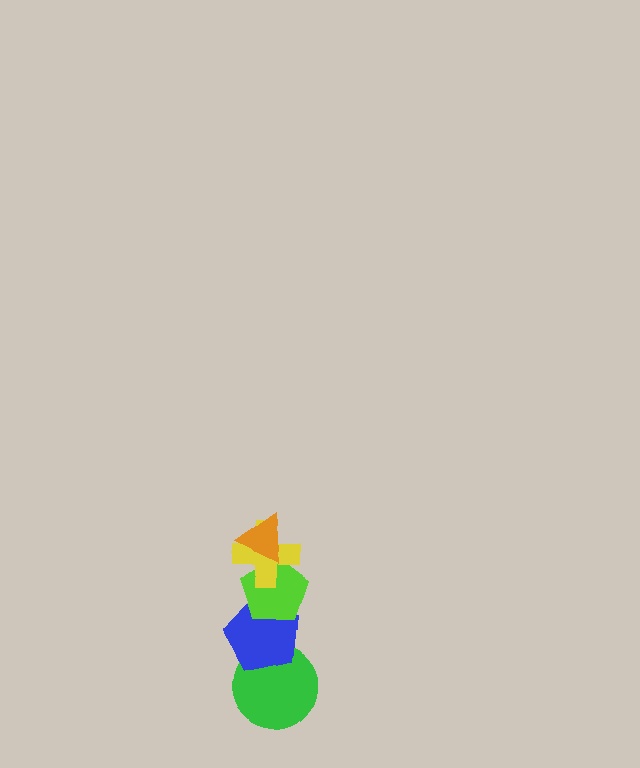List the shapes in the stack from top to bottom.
From top to bottom: the orange triangle, the yellow cross, the lime pentagon, the blue pentagon, the green circle.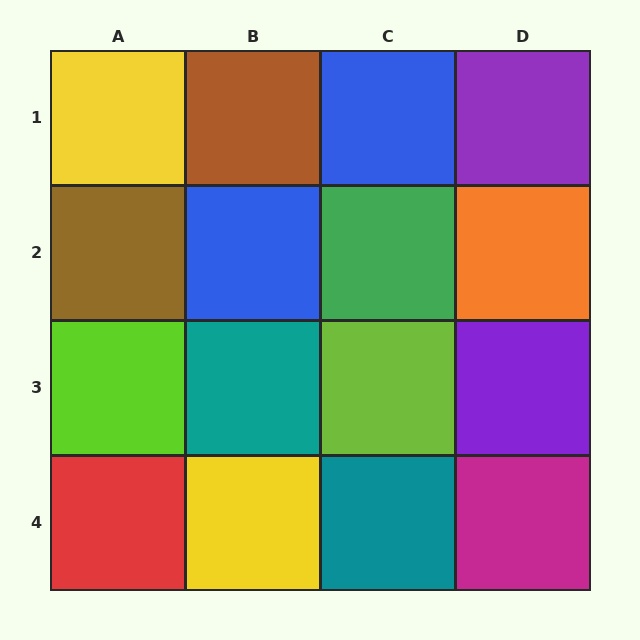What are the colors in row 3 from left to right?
Lime, teal, lime, purple.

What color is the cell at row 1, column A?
Yellow.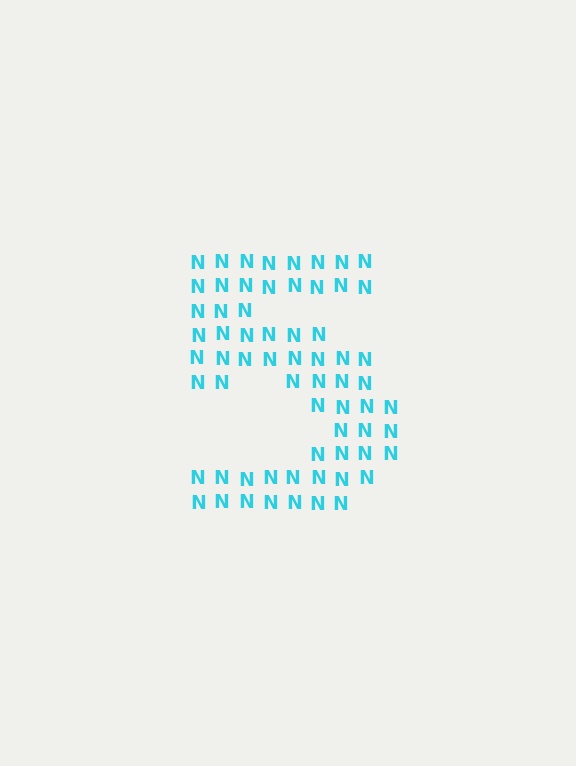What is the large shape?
The large shape is the digit 5.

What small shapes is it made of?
It is made of small letter N's.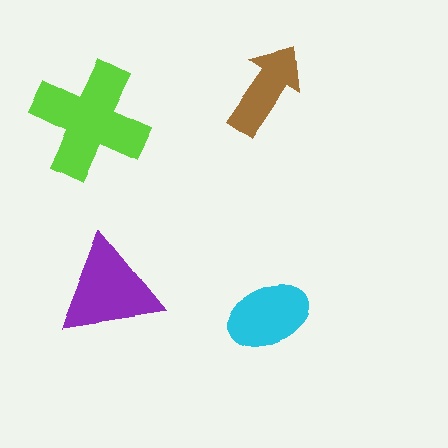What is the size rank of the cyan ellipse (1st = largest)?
3rd.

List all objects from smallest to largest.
The brown arrow, the cyan ellipse, the purple triangle, the lime cross.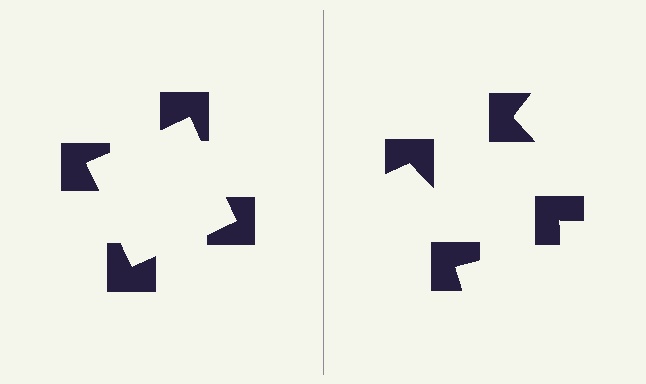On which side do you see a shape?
An illusory square appears on the left side. On the right side the wedge cuts are rotated, so no coherent shape forms.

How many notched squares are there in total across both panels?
8 — 4 on each side.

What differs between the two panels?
The notched squares are positioned identically on both sides; only the wedge orientations differ. On the left they align to a square; on the right they are misaligned.